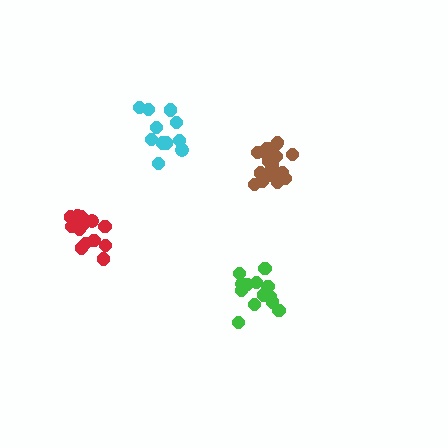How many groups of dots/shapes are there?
There are 4 groups.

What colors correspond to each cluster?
The clusters are colored: cyan, red, brown, green.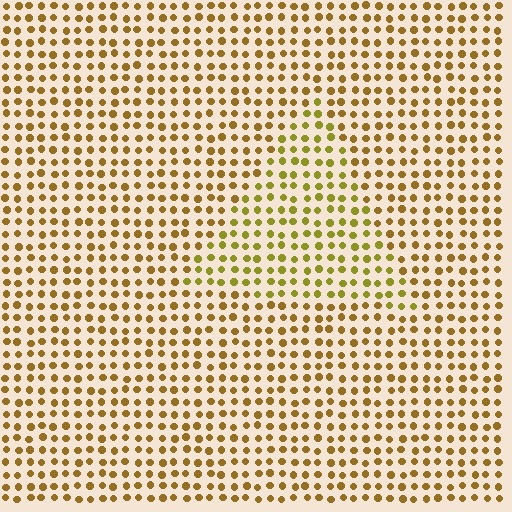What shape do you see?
I see a triangle.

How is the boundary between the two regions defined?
The boundary is defined purely by a slight shift in hue (about 23 degrees). Spacing, size, and orientation are identical on both sides.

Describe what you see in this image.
The image is filled with small brown elements in a uniform arrangement. A triangle-shaped region is visible where the elements are tinted to a slightly different hue, forming a subtle color boundary.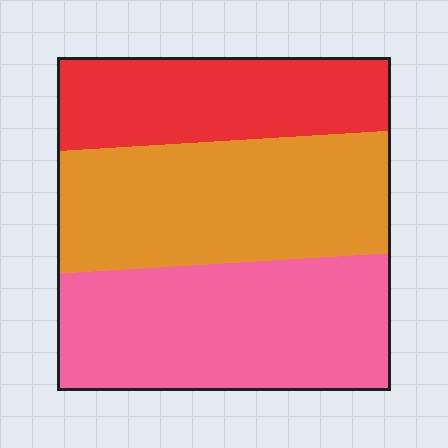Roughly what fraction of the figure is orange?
Orange takes up about three eighths (3/8) of the figure.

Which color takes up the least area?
Red, at roughly 25%.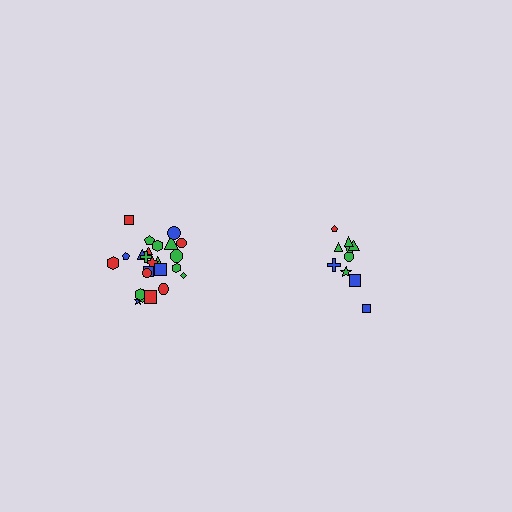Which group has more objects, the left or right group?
The left group.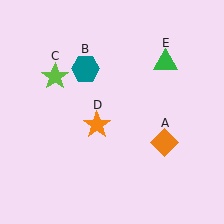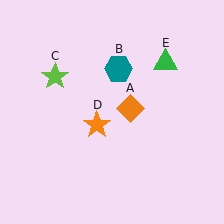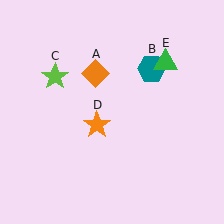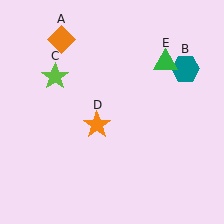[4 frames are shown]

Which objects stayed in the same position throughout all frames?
Lime star (object C) and orange star (object D) and green triangle (object E) remained stationary.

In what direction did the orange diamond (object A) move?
The orange diamond (object A) moved up and to the left.